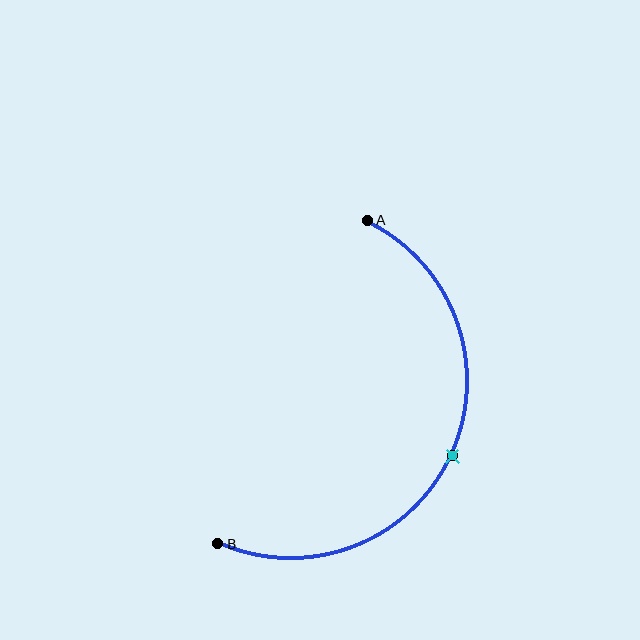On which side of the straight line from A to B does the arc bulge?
The arc bulges to the right of the straight line connecting A and B.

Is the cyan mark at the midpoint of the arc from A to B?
Yes. The cyan mark lies on the arc at equal arc-length from both A and B — it is the arc midpoint.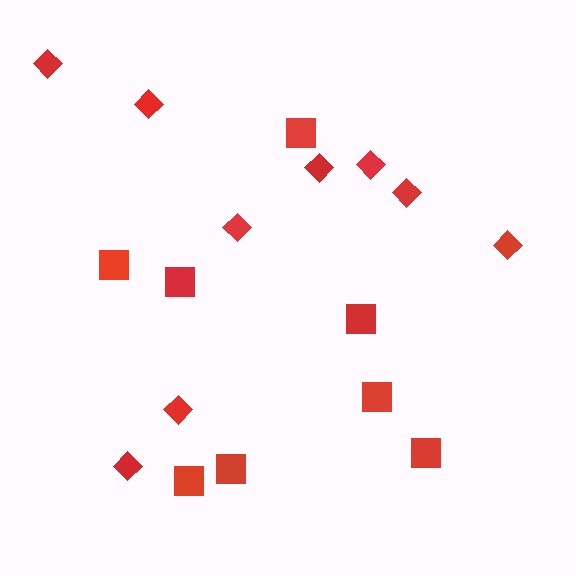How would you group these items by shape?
There are 2 groups: one group of diamonds (9) and one group of squares (8).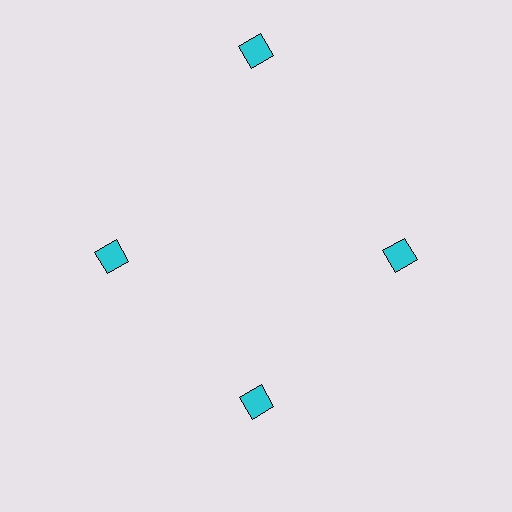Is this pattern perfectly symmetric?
No. The 4 cyan diamonds are arranged in a ring, but one element near the 12 o'clock position is pushed outward from the center, breaking the 4-fold rotational symmetry.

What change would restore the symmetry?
The symmetry would be restored by moving it inward, back onto the ring so that all 4 diamonds sit at equal angles and equal distance from the center.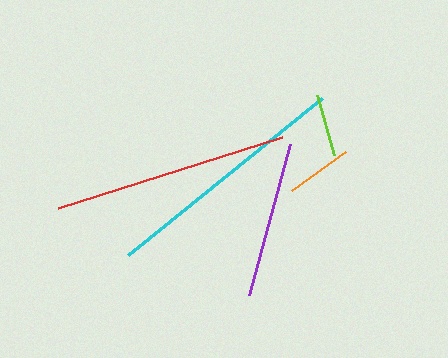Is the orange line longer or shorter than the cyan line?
The cyan line is longer than the orange line.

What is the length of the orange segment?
The orange segment is approximately 66 pixels long.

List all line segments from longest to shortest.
From longest to shortest: cyan, red, purple, orange, lime.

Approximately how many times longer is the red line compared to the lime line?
The red line is approximately 3.8 times the length of the lime line.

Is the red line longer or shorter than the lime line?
The red line is longer than the lime line.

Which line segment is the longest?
The cyan line is the longest at approximately 249 pixels.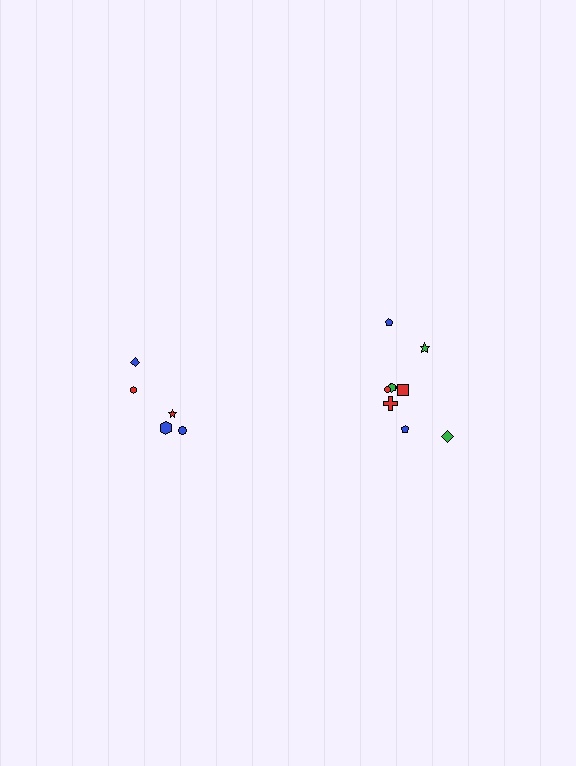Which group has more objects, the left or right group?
The right group.